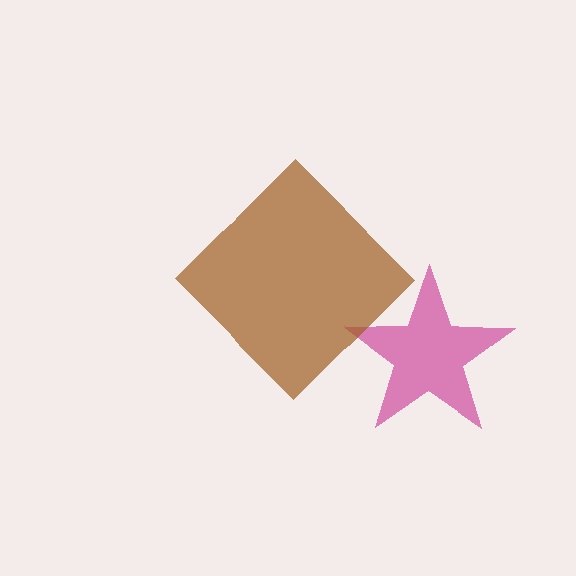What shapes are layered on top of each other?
The layered shapes are: a magenta star, a brown diamond.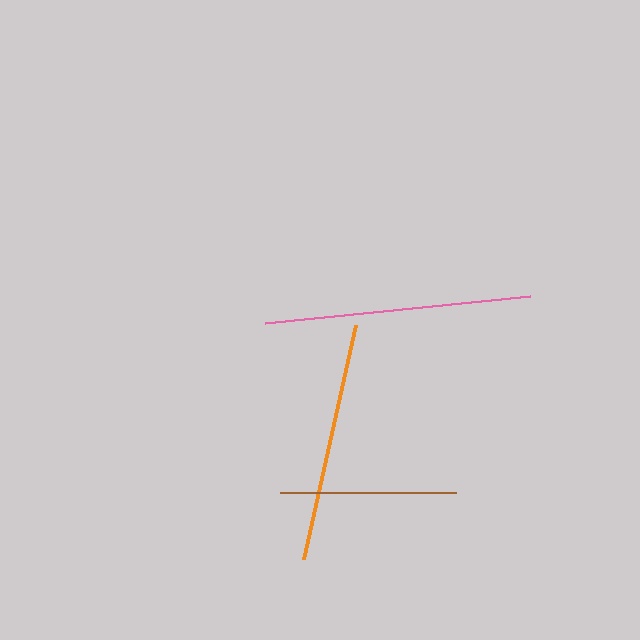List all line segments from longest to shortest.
From longest to shortest: pink, orange, brown.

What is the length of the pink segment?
The pink segment is approximately 266 pixels long.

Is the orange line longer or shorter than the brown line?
The orange line is longer than the brown line.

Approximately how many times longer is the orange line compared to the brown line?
The orange line is approximately 1.4 times the length of the brown line.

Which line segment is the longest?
The pink line is the longest at approximately 266 pixels.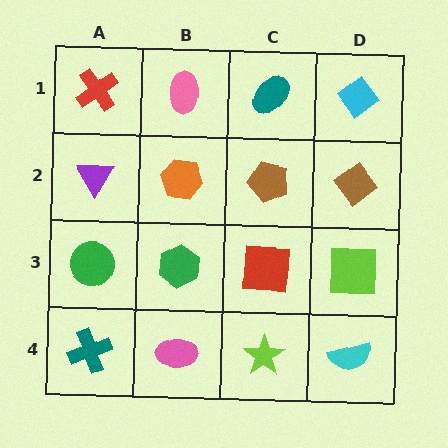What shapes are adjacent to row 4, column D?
A lime square (row 3, column D), a lime star (row 4, column C).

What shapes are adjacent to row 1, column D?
A brown diamond (row 2, column D), a teal ellipse (row 1, column C).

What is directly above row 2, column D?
A cyan diamond.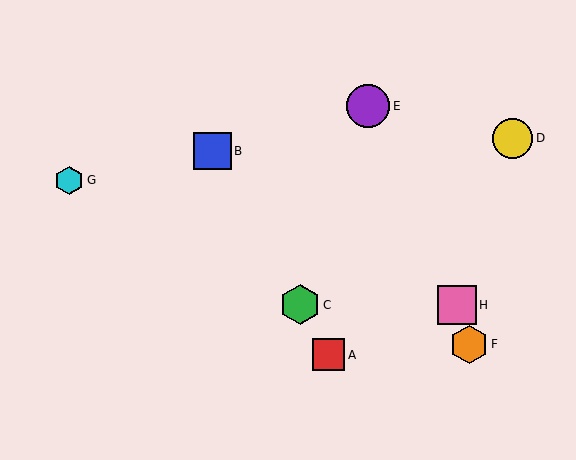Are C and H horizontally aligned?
Yes, both are at y≈305.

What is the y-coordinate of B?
Object B is at y≈151.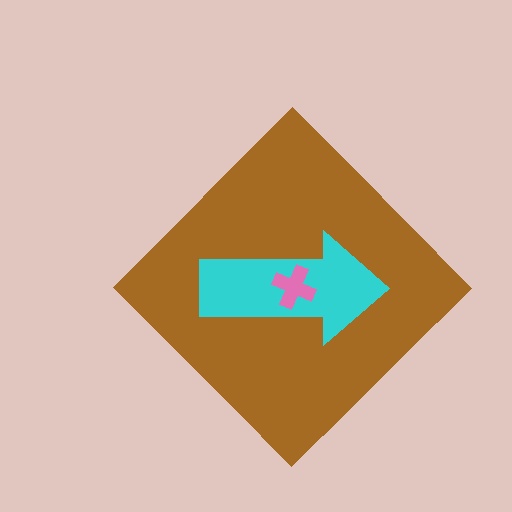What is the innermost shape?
The pink cross.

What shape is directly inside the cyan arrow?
The pink cross.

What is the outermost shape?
The brown diamond.